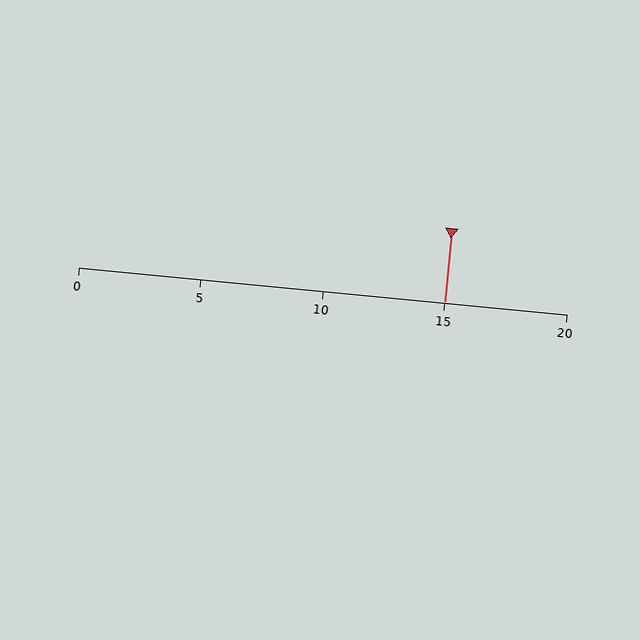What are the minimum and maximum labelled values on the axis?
The axis runs from 0 to 20.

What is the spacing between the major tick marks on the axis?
The major ticks are spaced 5 apart.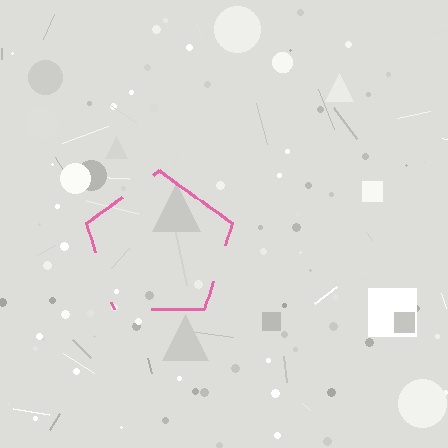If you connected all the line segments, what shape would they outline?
They would outline a pentagon.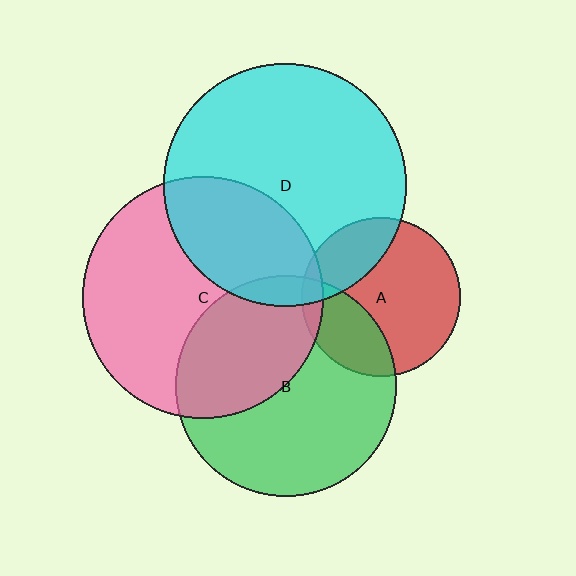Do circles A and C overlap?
Yes.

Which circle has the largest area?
Circle D (cyan).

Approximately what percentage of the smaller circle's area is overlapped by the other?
Approximately 5%.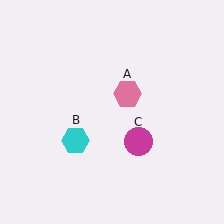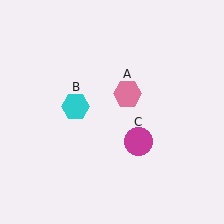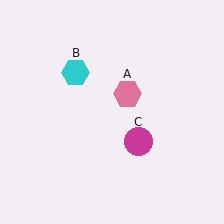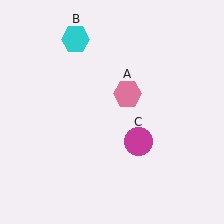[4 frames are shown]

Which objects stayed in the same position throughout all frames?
Pink hexagon (object A) and magenta circle (object C) remained stationary.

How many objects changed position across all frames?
1 object changed position: cyan hexagon (object B).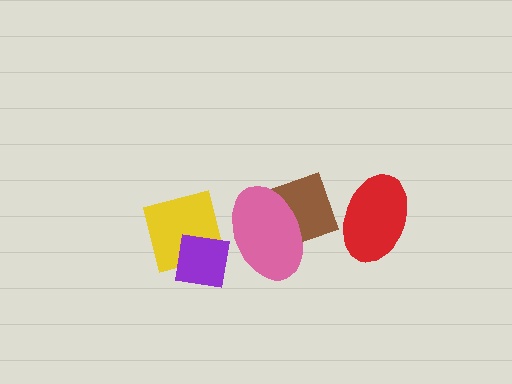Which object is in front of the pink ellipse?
The purple square is in front of the pink ellipse.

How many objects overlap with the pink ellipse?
3 objects overlap with the pink ellipse.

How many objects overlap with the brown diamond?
2 objects overlap with the brown diamond.